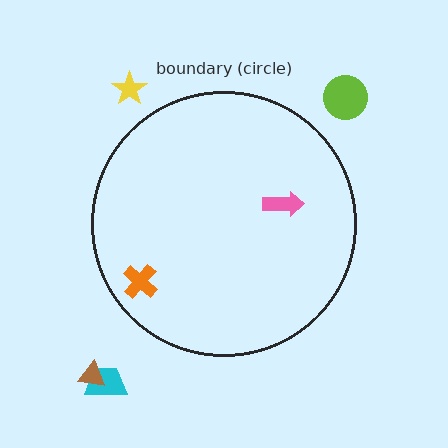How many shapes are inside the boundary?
2 inside, 4 outside.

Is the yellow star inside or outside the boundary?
Outside.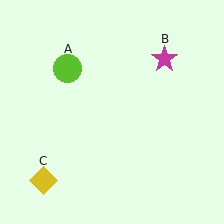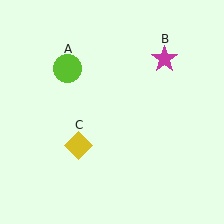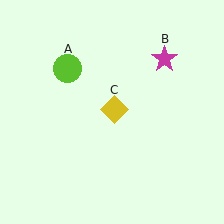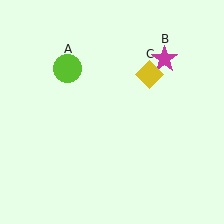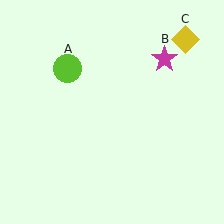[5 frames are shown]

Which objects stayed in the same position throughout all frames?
Lime circle (object A) and magenta star (object B) remained stationary.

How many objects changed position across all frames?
1 object changed position: yellow diamond (object C).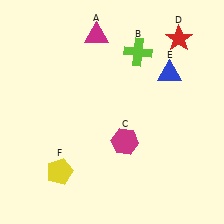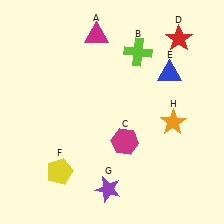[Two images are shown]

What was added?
A purple star (G), an orange star (H) were added in Image 2.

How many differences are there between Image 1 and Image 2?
There are 2 differences between the two images.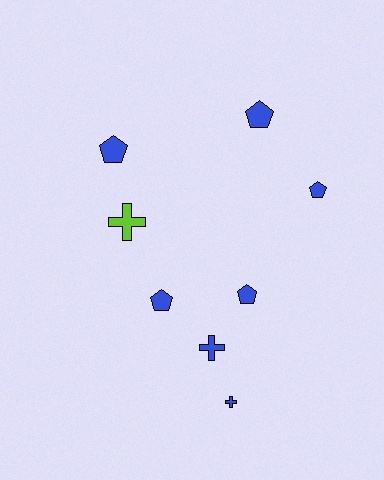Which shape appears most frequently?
Pentagon, with 5 objects.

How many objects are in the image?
There are 8 objects.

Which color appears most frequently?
Blue, with 7 objects.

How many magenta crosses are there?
There are no magenta crosses.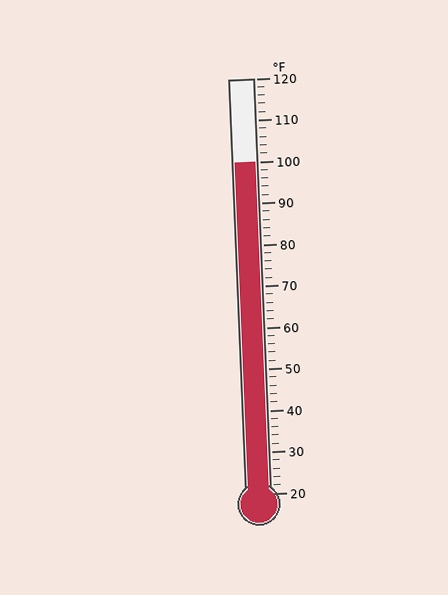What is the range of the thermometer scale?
The thermometer scale ranges from 20°F to 120°F.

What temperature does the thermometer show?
The thermometer shows approximately 100°F.